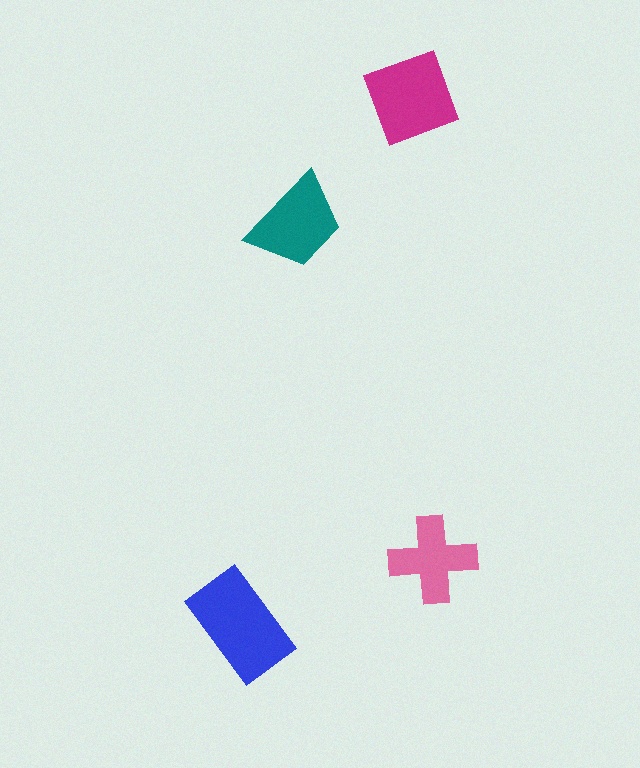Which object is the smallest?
The pink cross.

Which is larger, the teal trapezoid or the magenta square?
The magenta square.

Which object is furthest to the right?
The pink cross is rightmost.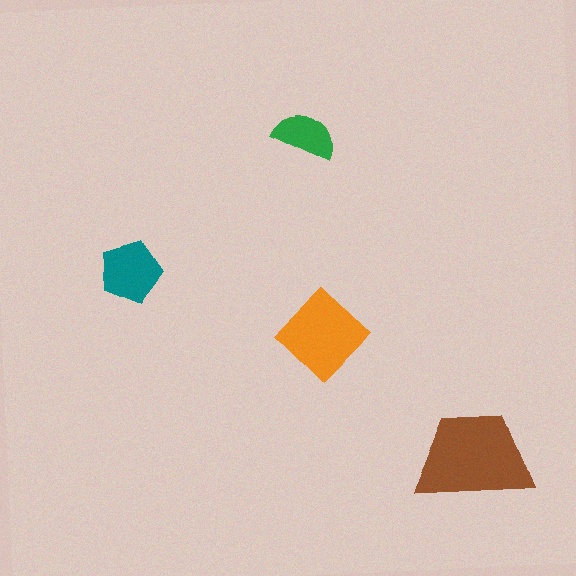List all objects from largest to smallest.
The brown trapezoid, the orange diamond, the teal pentagon, the green semicircle.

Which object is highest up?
The green semicircle is topmost.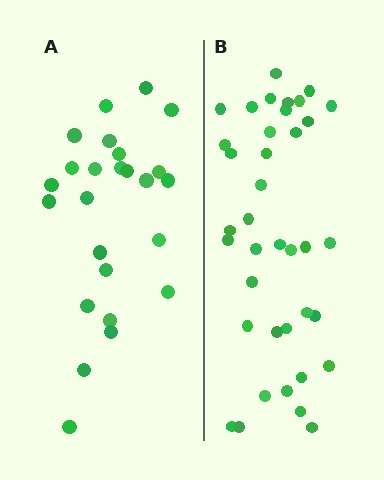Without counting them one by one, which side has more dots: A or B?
Region B (the right region) has more dots.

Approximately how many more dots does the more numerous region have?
Region B has approximately 15 more dots than region A.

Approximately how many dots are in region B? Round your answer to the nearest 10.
About 40 dots. (The exact count is 38, which rounds to 40.)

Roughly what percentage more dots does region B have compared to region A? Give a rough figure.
About 50% more.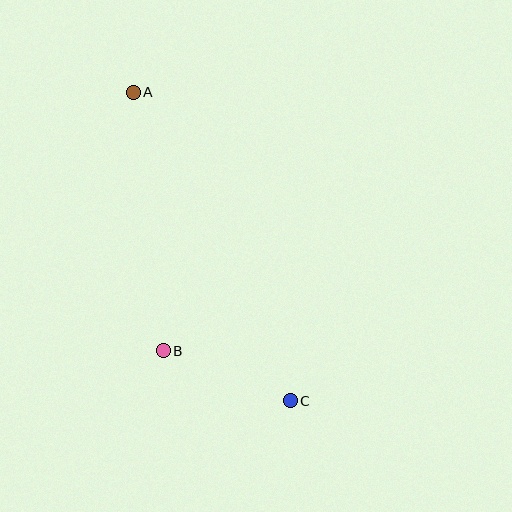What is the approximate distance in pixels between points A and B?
The distance between A and B is approximately 260 pixels.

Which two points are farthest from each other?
Points A and C are farthest from each other.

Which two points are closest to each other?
Points B and C are closest to each other.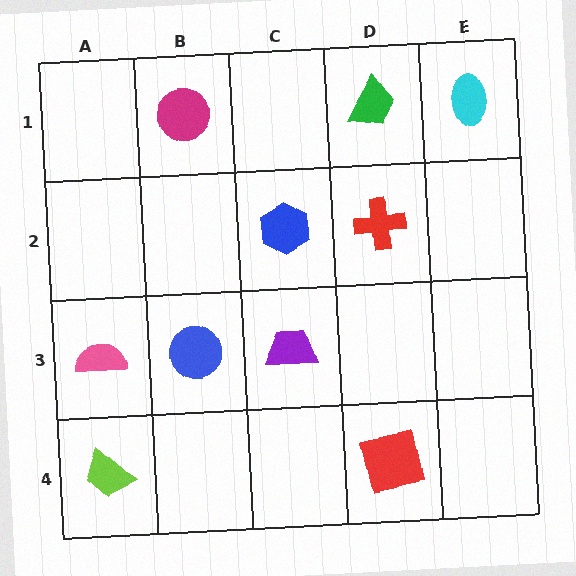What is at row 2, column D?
A red cross.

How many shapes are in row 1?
3 shapes.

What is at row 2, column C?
A blue hexagon.